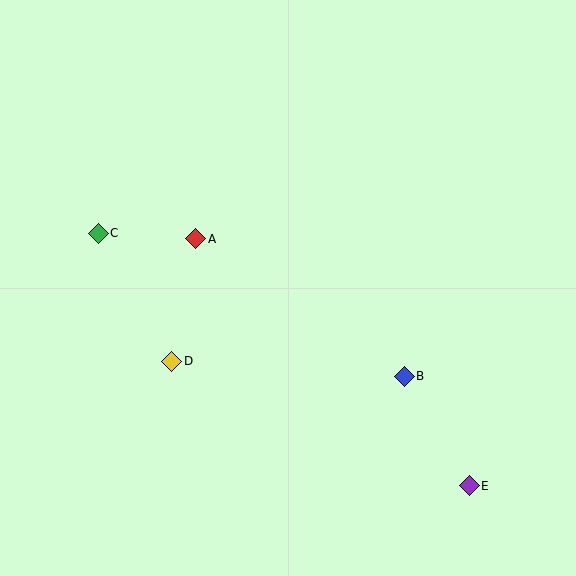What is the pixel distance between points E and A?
The distance between E and A is 369 pixels.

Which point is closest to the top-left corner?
Point C is closest to the top-left corner.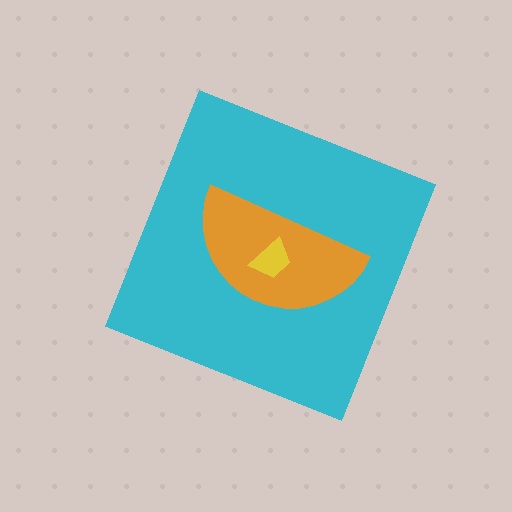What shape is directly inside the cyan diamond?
The orange semicircle.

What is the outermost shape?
The cyan diamond.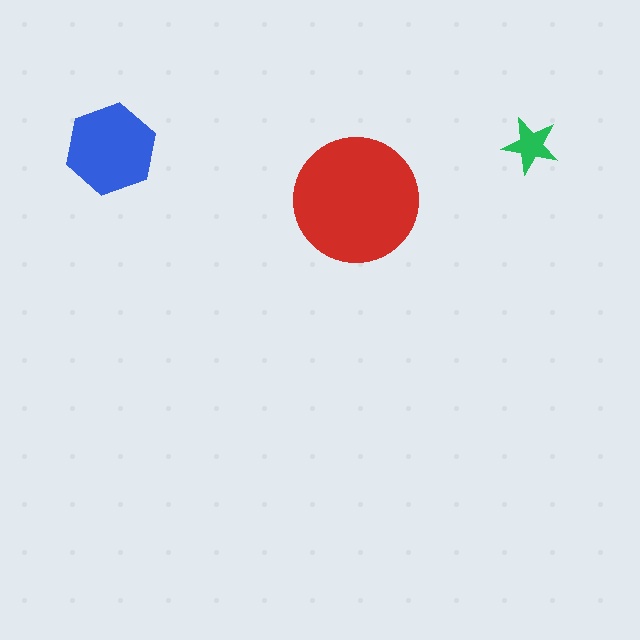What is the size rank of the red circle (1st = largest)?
1st.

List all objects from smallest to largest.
The green star, the blue hexagon, the red circle.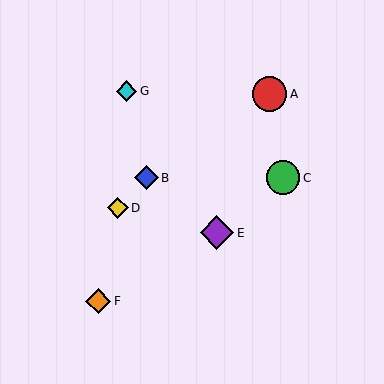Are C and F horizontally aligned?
No, C is at y≈178 and F is at y≈301.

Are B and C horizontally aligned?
Yes, both are at y≈178.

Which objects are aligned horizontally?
Objects B, C are aligned horizontally.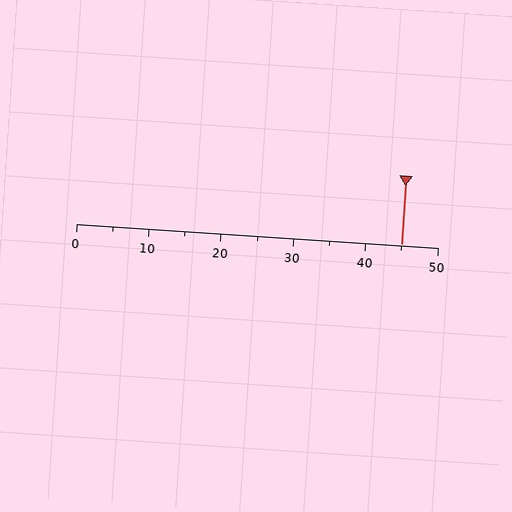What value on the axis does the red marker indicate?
The marker indicates approximately 45.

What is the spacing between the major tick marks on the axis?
The major ticks are spaced 10 apart.